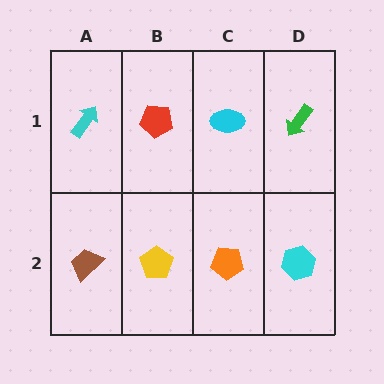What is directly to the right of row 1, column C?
A green arrow.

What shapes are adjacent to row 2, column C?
A cyan ellipse (row 1, column C), a yellow pentagon (row 2, column B), a cyan hexagon (row 2, column D).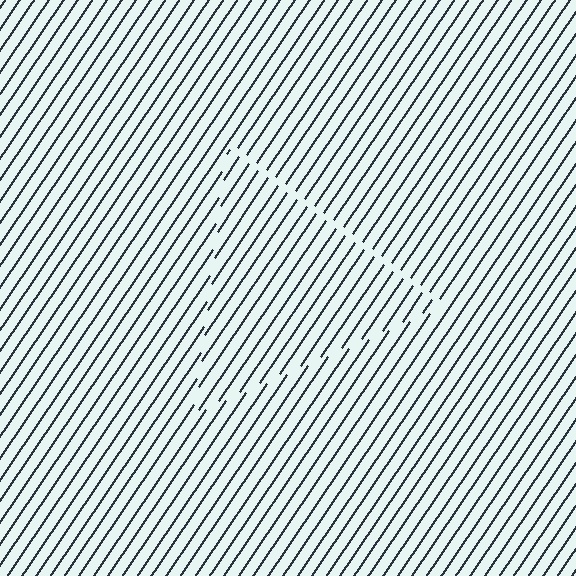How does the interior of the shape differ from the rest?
The interior of the shape contains the same grating, shifted by half a period — the contour is defined by the phase discontinuity where line-ends from the inner and outer gratings abut.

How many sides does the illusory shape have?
3 sides — the line-ends trace a triangle.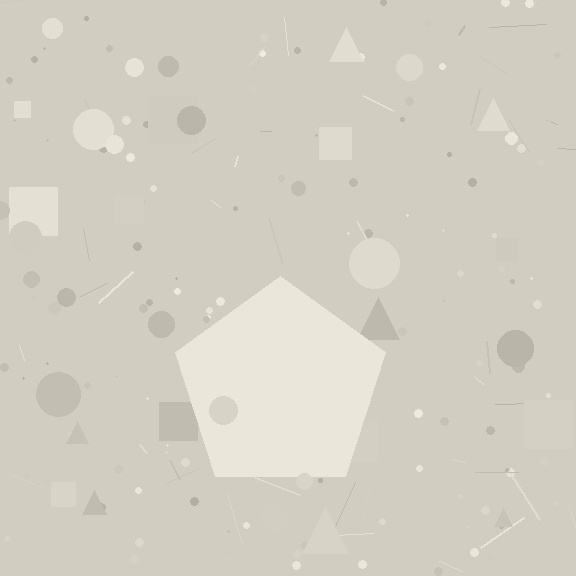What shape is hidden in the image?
A pentagon is hidden in the image.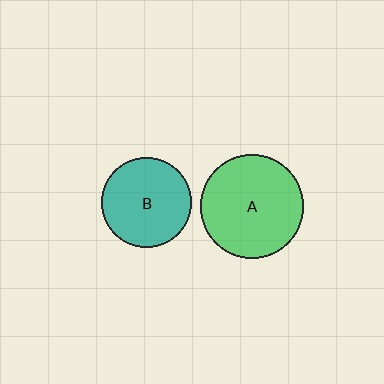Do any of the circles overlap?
No, none of the circles overlap.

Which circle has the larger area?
Circle A (green).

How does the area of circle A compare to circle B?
Approximately 1.3 times.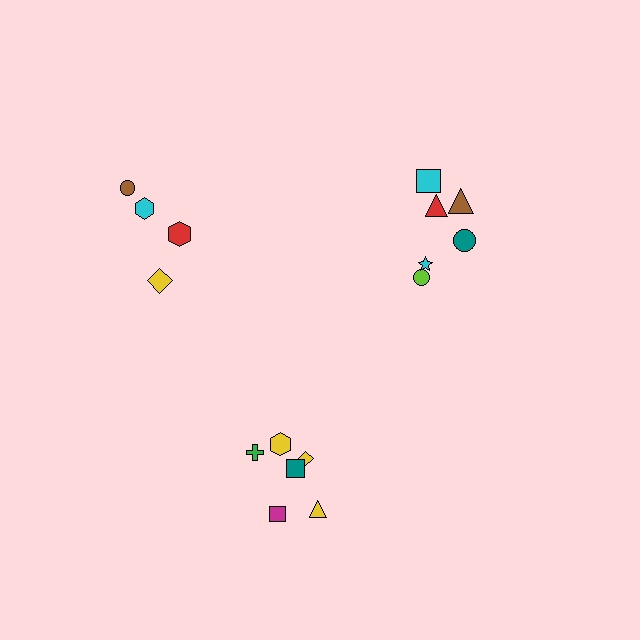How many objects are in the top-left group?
There are 4 objects.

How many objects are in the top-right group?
There are 6 objects.